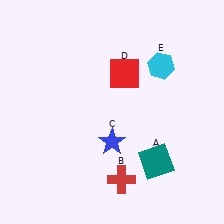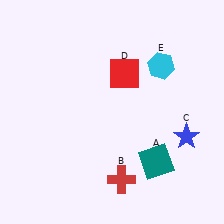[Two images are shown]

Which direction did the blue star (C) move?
The blue star (C) moved right.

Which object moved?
The blue star (C) moved right.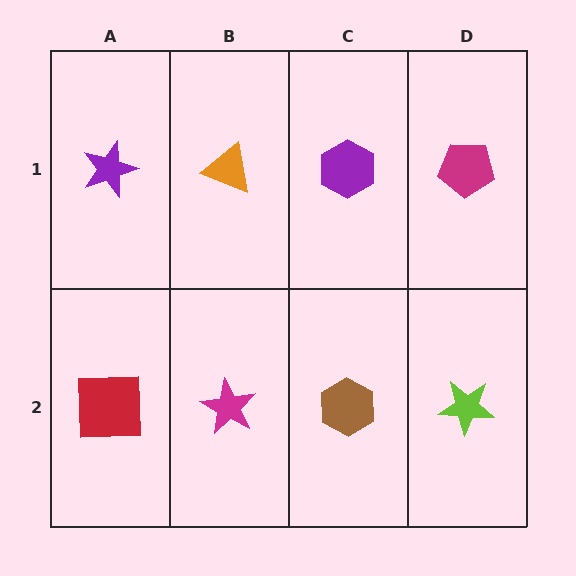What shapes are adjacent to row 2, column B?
An orange triangle (row 1, column B), a red square (row 2, column A), a brown hexagon (row 2, column C).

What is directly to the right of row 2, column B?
A brown hexagon.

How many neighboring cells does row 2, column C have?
3.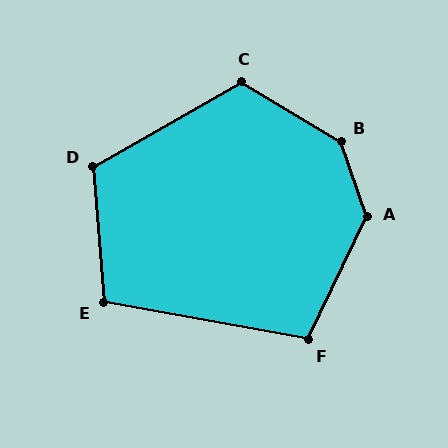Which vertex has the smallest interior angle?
F, at approximately 105 degrees.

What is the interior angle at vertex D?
Approximately 115 degrees (obtuse).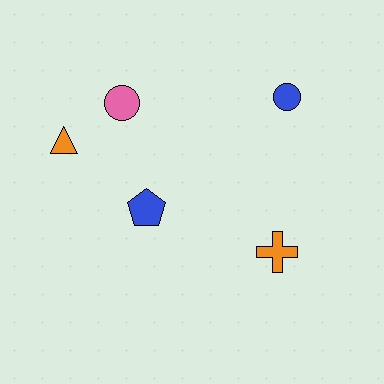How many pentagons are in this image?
There is 1 pentagon.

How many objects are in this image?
There are 5 objects.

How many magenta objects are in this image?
There are no magenta objects.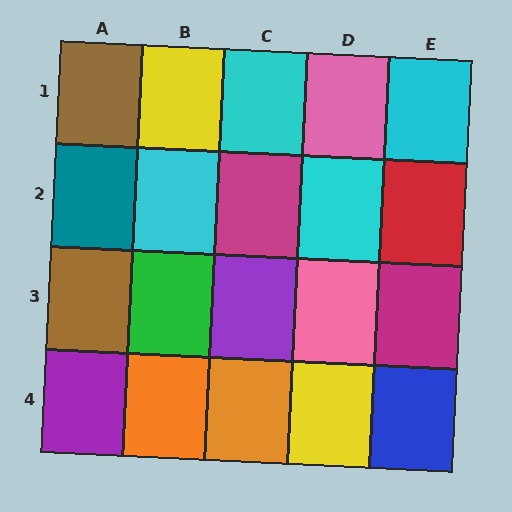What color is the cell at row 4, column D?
Yellow.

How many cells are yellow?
2 cells are yellow.